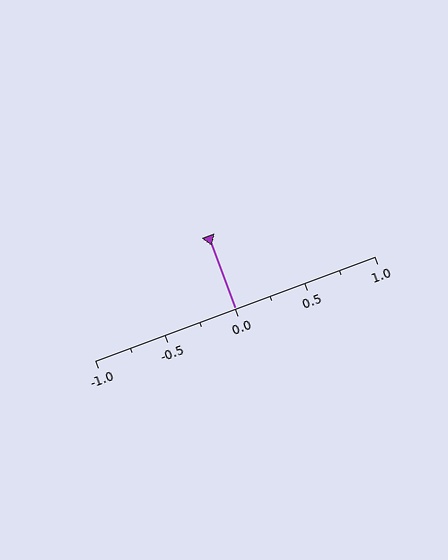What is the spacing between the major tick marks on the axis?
The major ticks are spaced 0.5 apart.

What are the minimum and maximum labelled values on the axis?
The axis runs from -1.0 to 1.0.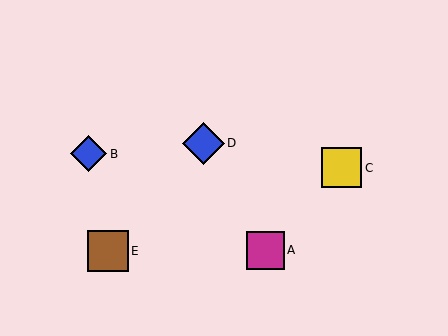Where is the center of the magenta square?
The center of the magenta square is at (265, 250).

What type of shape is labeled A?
Shape A is a magenta square.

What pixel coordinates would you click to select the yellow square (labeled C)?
Click at (341, 168) to select the yellow square C.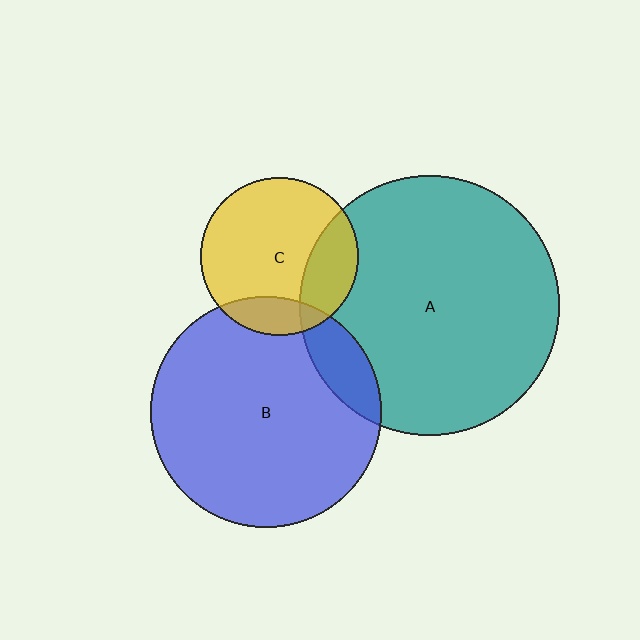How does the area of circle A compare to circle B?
Approximately 1.3 times.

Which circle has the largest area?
Circle A (teal).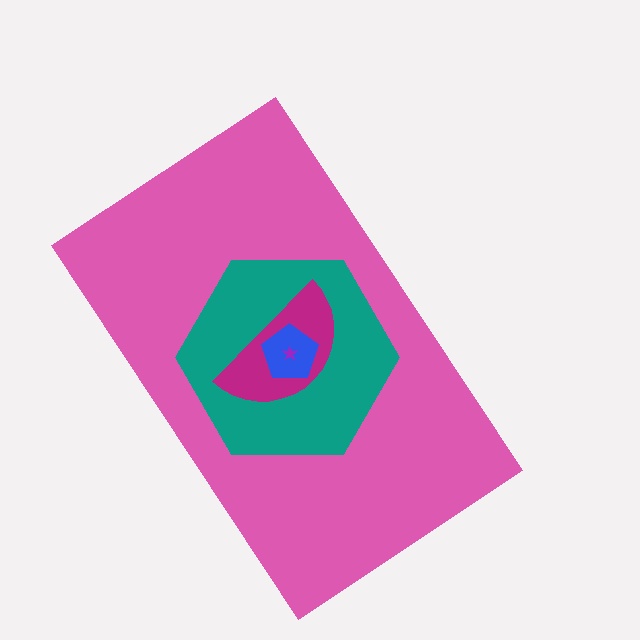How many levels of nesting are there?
5.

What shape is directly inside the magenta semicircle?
The blue pentagon.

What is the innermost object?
The purple star.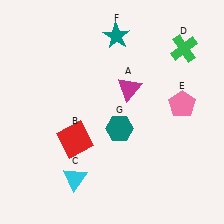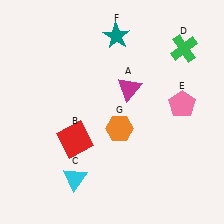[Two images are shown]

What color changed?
The hexagon (G) changed from teal in Image 1 to orange in Image 2.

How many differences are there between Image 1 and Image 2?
There is 1 difference between the two images.